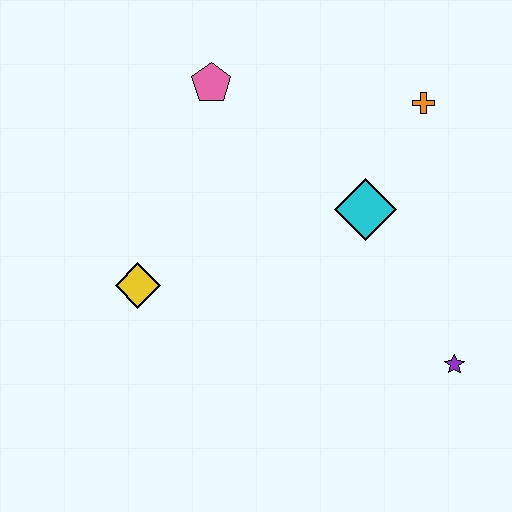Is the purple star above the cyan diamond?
No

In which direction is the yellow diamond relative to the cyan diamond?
The yellow diamond is to the left of the cyan diamond.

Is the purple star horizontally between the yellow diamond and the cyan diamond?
No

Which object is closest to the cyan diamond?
The orange cross is closest to the cyan diamond.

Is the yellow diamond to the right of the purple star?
No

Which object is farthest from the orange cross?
The yellow diamond is farthest from the orange cross.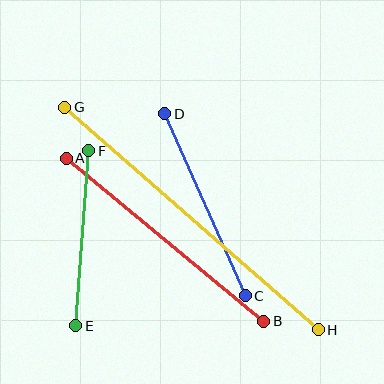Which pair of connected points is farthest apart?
Points G and H are farthest apart.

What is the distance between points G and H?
The distance is approximately 337 pixels.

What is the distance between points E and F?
The distance is approximately 175 pixels.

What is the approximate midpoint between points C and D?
The midpoint is at approximately (205, 205) pixels.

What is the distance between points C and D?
The distance is approximately 199 pixels.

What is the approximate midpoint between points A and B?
The midpoint is at approximately (165, 240) pixels.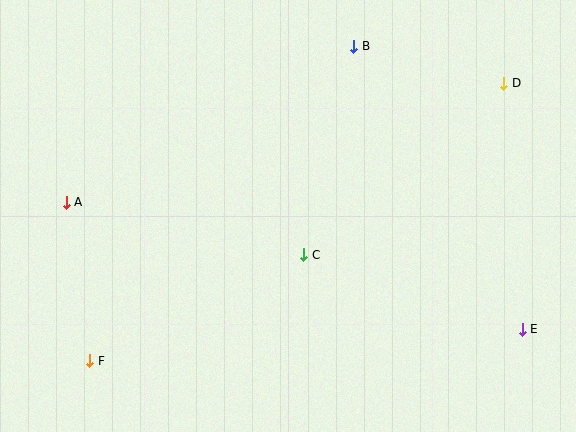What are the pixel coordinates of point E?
Point E is at (522, 329).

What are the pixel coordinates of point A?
Point A is at (66, 203).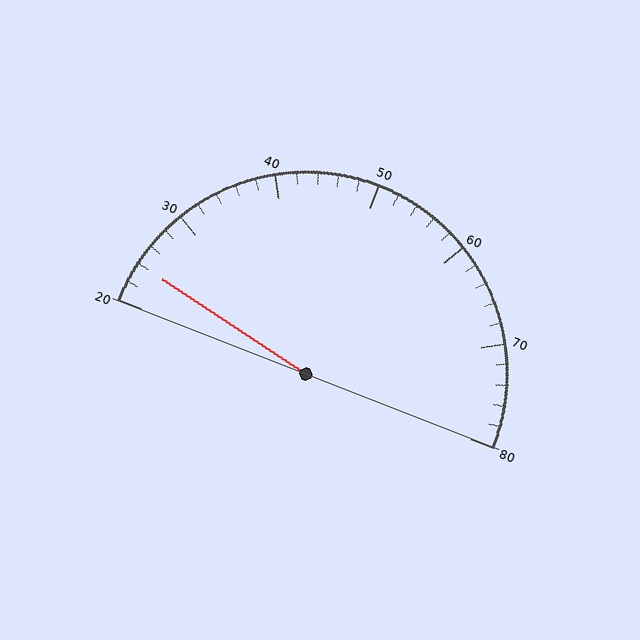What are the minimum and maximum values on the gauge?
The gauge ranges from 20 to 80.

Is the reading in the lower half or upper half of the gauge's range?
The reading is in the lower half of the range (20 to 80).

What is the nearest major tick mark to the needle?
The nearest major tick mark is 20.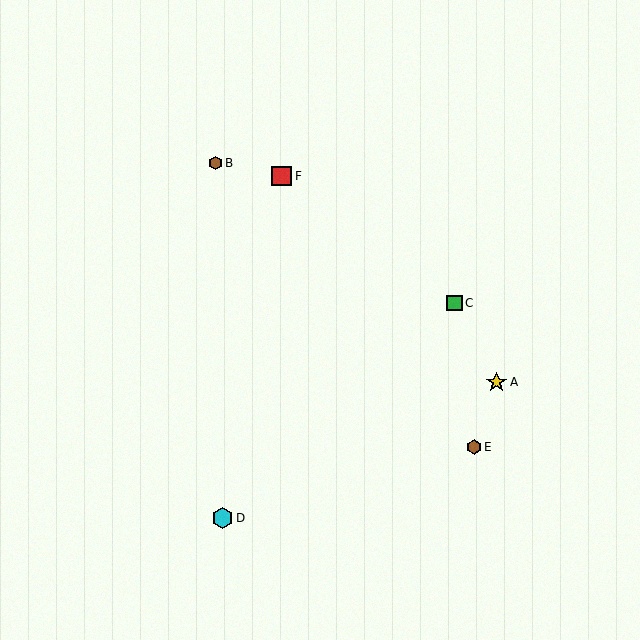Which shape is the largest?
The cyan hexagon (labeled D) is the largest.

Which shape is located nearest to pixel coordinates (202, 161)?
The brown hexagon (labeled B) at (215, 163) is nearest to that location.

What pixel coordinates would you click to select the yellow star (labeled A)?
Click at (497, 382) to select the yellow star A.